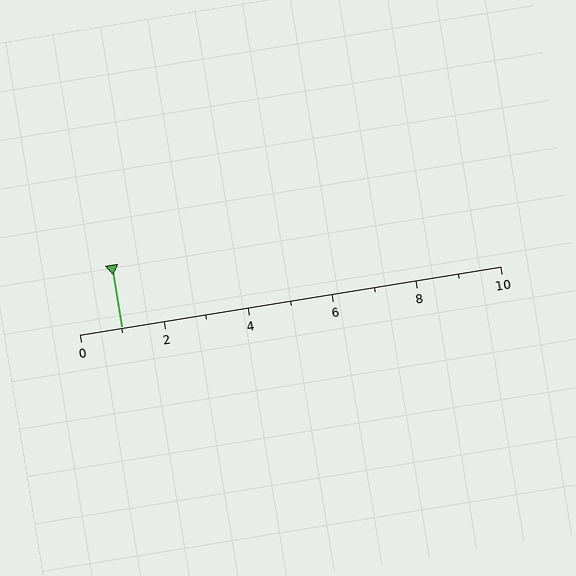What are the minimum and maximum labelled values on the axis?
The axis runs from 0 to 10.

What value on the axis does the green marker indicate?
The marker indicates approximately 1.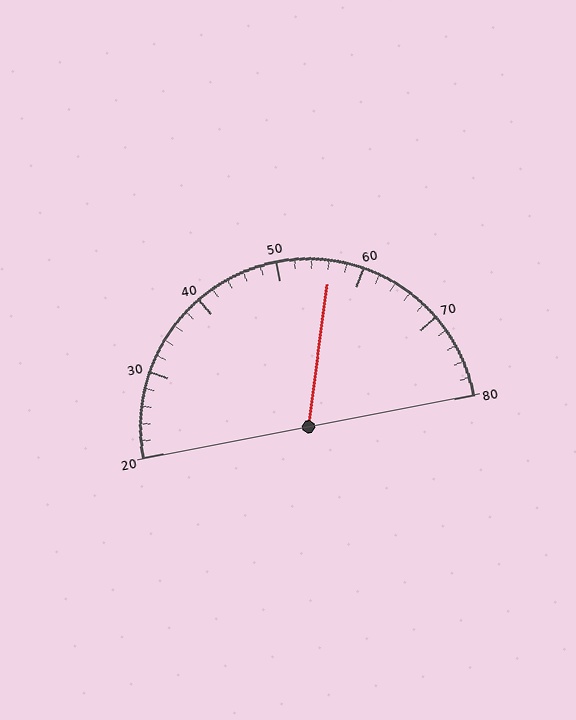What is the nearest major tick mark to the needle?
The nearest major tick mark is 60.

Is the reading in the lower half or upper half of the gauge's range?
The reading is in the upper half of the range (20 to 80).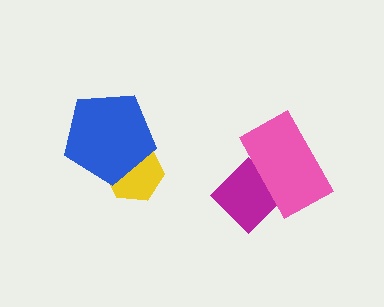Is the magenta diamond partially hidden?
Yes, it is partially covered by another shape.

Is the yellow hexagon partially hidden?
Yes, it is partially covered by another shape.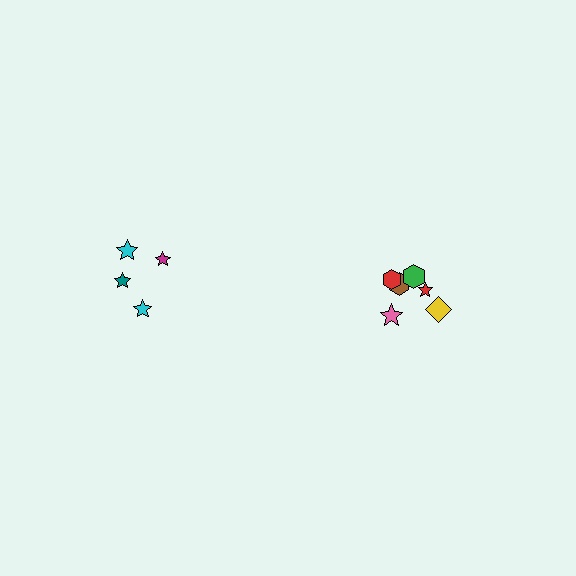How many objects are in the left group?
There are 4 objects.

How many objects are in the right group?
There are 6 objects.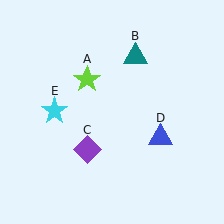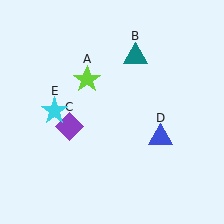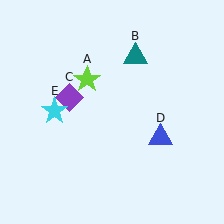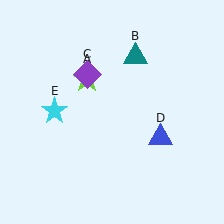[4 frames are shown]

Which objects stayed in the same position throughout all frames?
Lime star (object A) and teal triangle (object B) and blue triangle (object D) and cyan star (object E) remained stationary.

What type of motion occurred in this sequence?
The purple diamond (object C) rotated clockwise around the center of the scene.